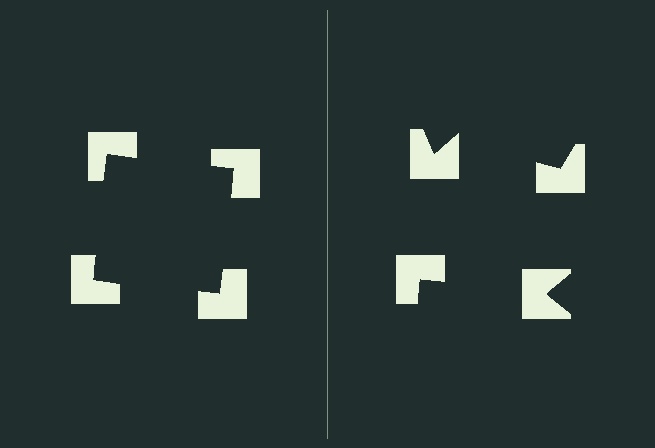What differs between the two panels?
The notched squares are positioned identically on both sides; only the wedge orientations differ. On the left they align to a square; on the right they are misaligned.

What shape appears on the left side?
An illusory square.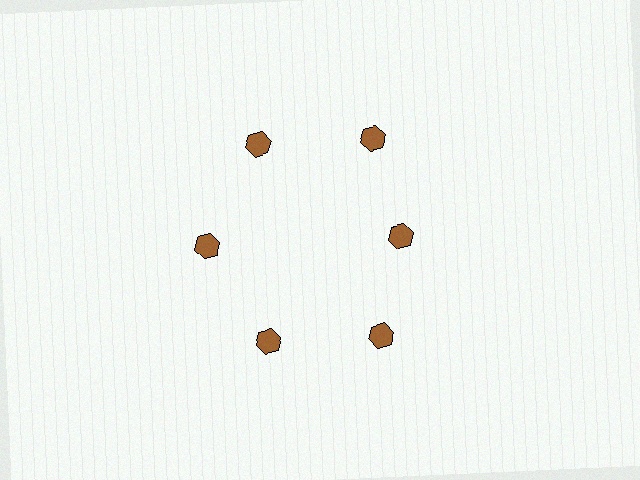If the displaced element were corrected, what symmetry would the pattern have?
It would have 6-fold rotational symmetry — the pattern would map onto itself every 60 degrees.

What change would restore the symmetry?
The symmetry would be restored by moving it outward, back onto the ring so that all 6 hexagons sit at equal angles and equal distance from the center.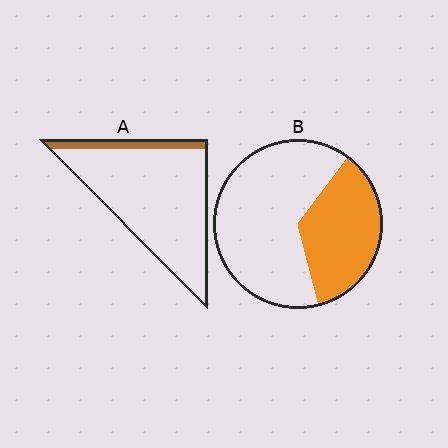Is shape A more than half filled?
No.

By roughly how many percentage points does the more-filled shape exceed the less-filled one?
By roughly 25 percentage points (B over A).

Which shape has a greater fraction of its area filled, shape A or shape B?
Shape B.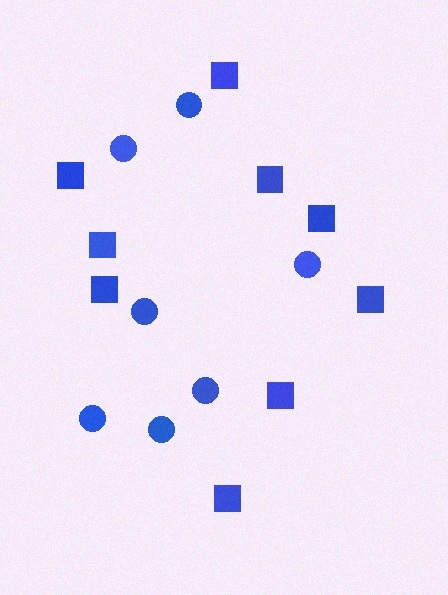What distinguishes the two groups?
There are 2 groups: one group of circles (7) and one group of squares (9).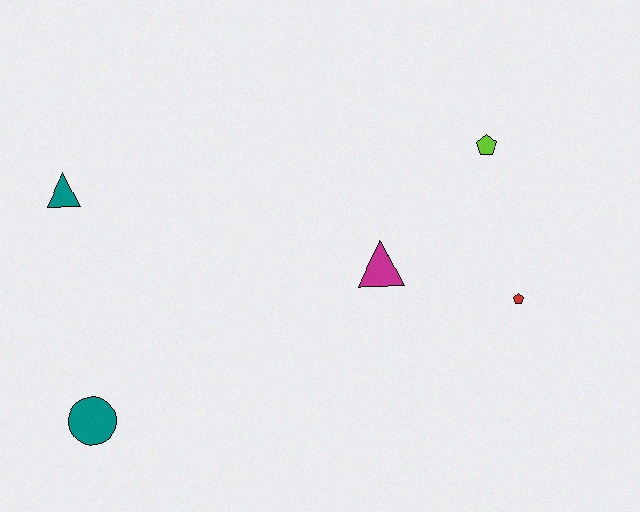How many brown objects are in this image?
There are no brown objects.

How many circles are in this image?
There is 1 circle.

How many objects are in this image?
There are 5 objects.